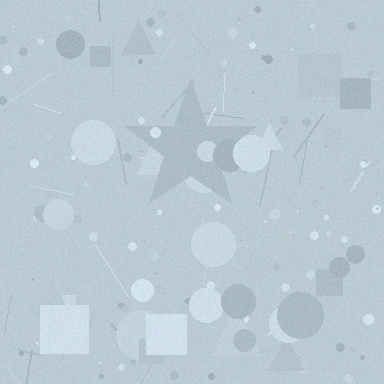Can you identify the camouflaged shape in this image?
The camouflaged shape is a star.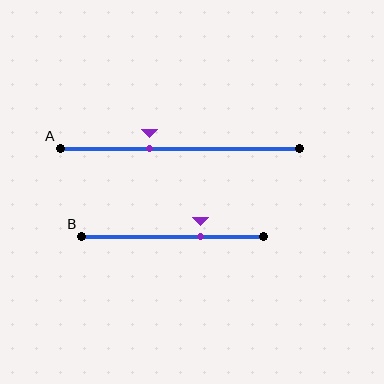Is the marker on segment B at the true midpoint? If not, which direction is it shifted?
No, the marker on segment B is shifted to the right by about 15% of the segment length.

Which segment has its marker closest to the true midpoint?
Segment A has its marker closest to the true midpoint.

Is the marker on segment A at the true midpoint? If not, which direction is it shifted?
No, the marker on segment A is shifted to the left by about 13% of the segment length.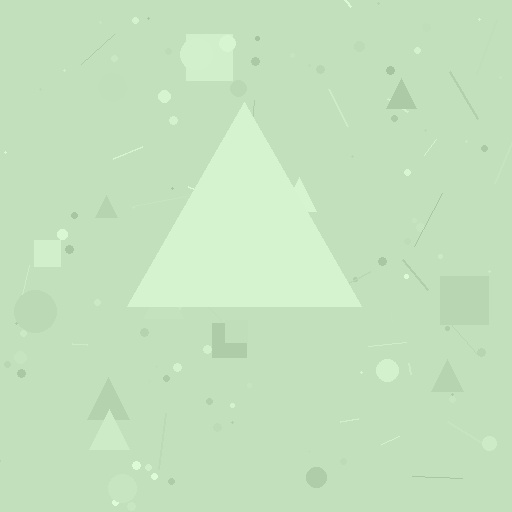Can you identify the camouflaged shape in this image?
The camouflaged shape is a triangle.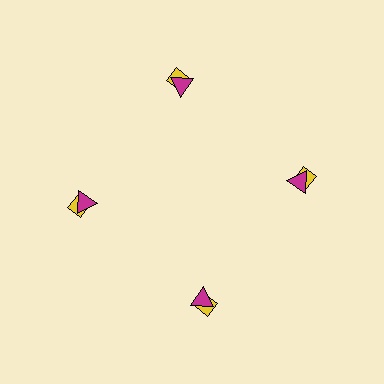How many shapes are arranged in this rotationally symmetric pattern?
There are 8 shapes, arranged in 4 groups of 2.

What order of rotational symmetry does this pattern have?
This pattern has 4-fold rotational symmetry.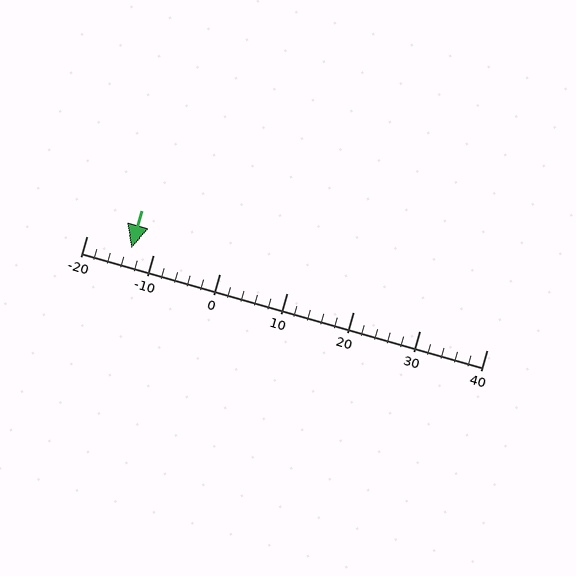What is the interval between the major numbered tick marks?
The major tick marks are spaced 10 units apart.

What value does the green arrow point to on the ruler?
The green arrow points to approximately -13.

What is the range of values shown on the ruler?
The ruler shows values from -20 to 40.